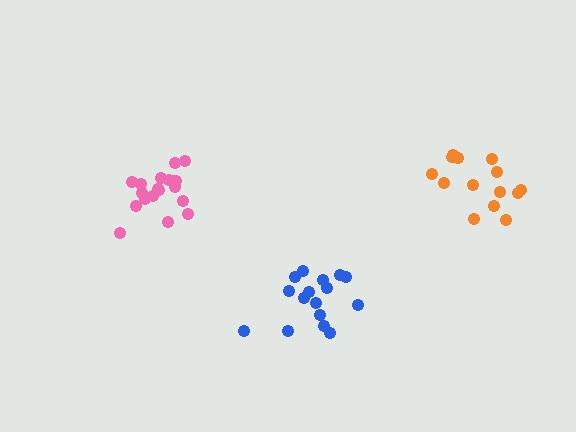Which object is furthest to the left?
The pink cluster is leftmost.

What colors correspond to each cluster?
The clusters are colored: blue, pink, orange.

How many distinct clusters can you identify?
There are 3 distinct clusters.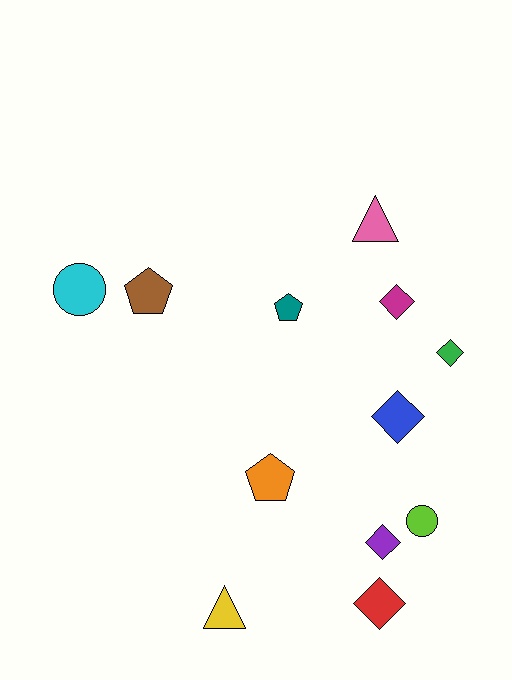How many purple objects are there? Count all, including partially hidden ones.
There is 1 purple object.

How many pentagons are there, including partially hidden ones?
There are 3 pentagons.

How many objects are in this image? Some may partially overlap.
There are 12 objects.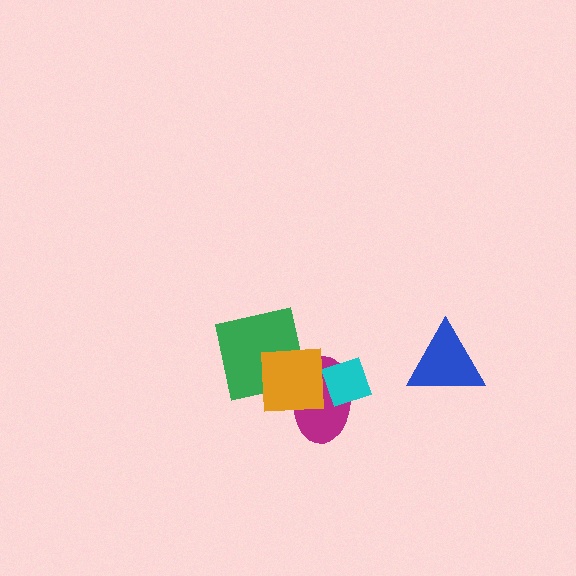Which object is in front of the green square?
The orange square is in front of the green square.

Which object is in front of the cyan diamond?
The orange square is in front of the cyan diamond.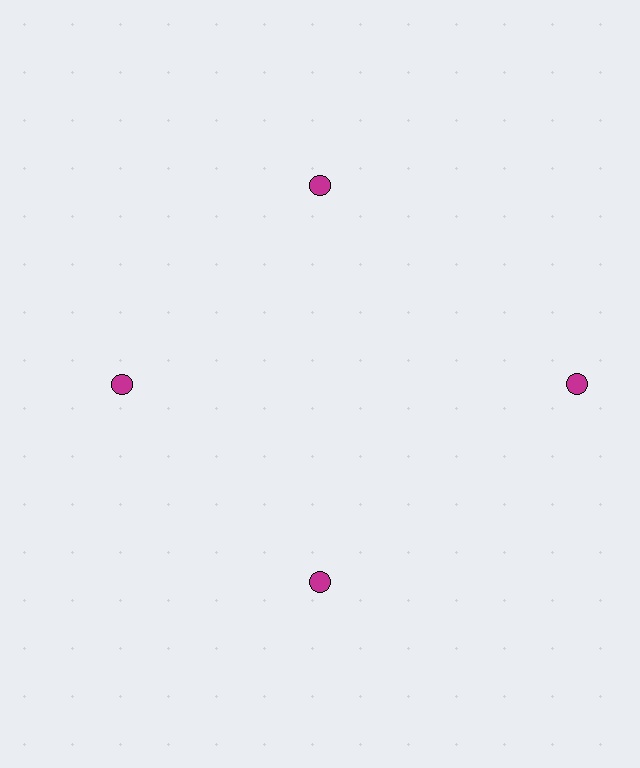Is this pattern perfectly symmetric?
No. The 4 magenta circles are arranged in a ring, but one element near the 3 o'clock position is pushed outward from the center, breaking the 4-fold rotational symmetry.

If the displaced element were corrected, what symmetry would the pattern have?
It would have 4-fold rotational symmetry — the pattern would map onto itself every 90 degrees.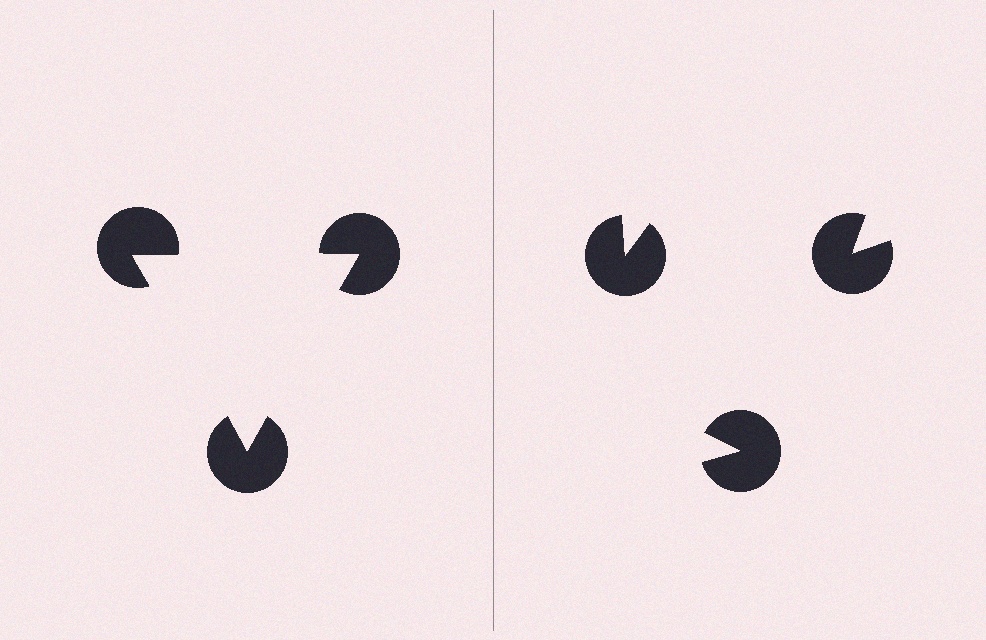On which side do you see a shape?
An illusory triangle appears on the left side. On the right side the wedge cuts are rotated, so no coherent shape forms.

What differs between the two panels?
The pac-man discs are positioned identically on both sides; only the wedge orientations differ. On the left they align to a triangle; on the right they are misaligned.